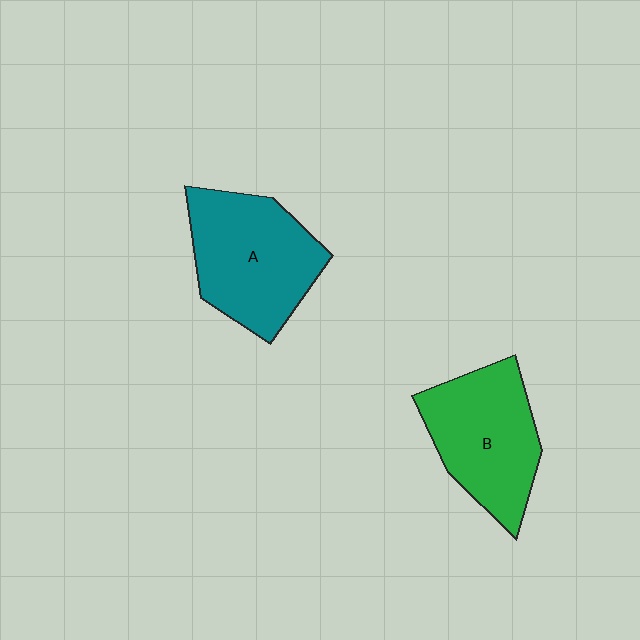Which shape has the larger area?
Shape A (teal).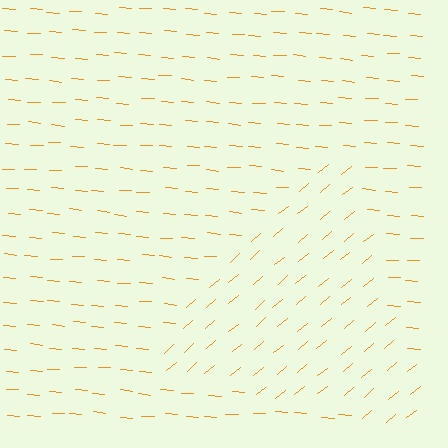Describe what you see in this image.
The image is filled with small orange line segments. A triangle region in the image has lines oriented differently from the surrounding lines, creating a visible texture boundary.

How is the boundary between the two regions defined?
The boundary is defined purely by a change in line orientation (approximately 45 degrees difference). All lines are the same color and thickness.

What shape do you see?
I see a triangle.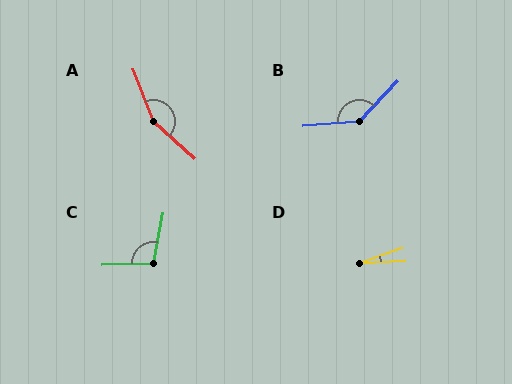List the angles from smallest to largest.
D (17°), C (103°), B (138°), A (154°).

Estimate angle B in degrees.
Approximately 138 degrees.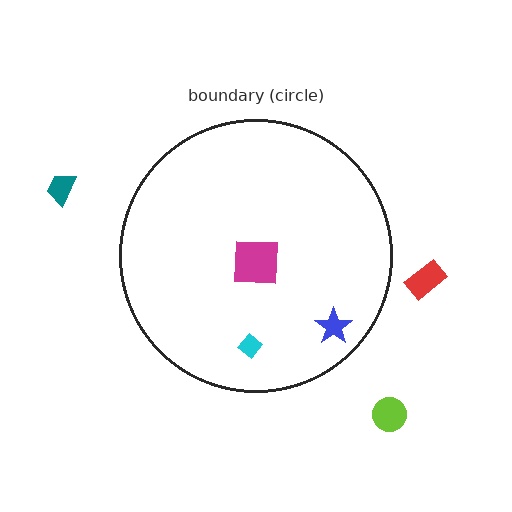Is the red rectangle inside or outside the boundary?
Outside.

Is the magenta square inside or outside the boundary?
Inside.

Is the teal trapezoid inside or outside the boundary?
Outside.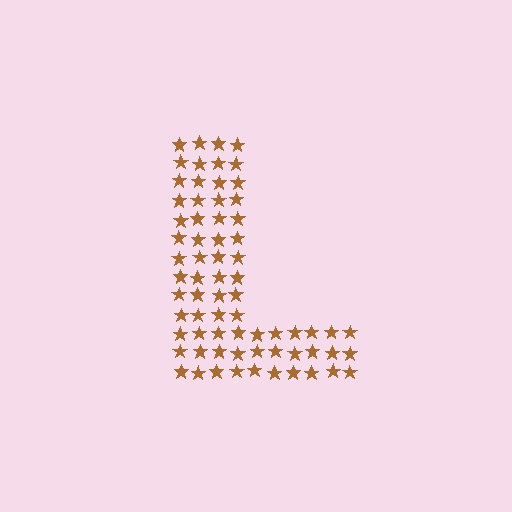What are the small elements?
The small elements are stars.